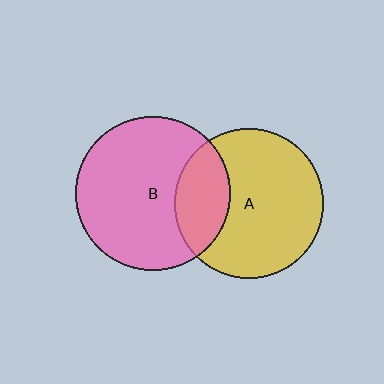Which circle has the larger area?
Circle B (pink).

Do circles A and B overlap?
Yes.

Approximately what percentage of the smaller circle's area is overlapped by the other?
Approximately 25%.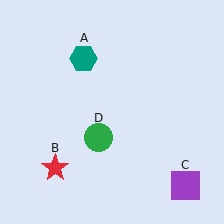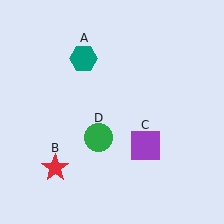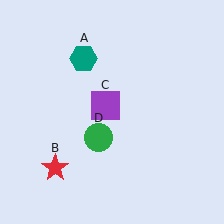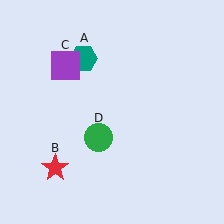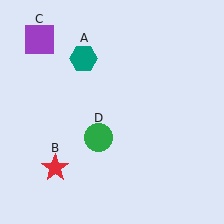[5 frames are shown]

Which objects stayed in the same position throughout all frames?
Teal hexagon (object A) and red star (object B) and green circle (object D) remained stationary.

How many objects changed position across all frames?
1 object changed position: purple square (object C).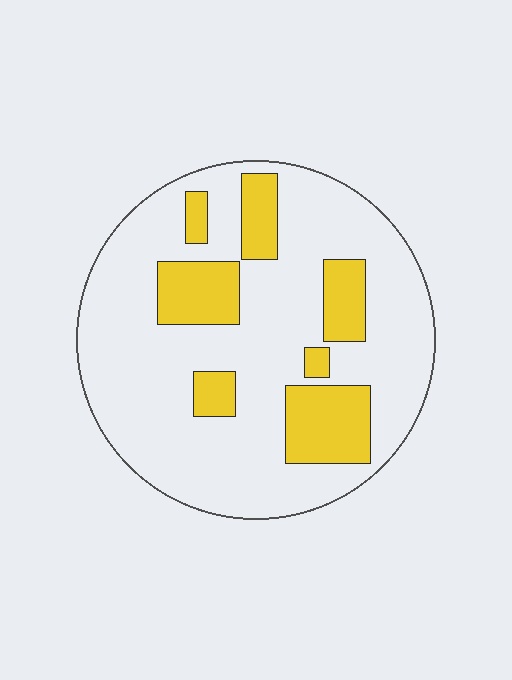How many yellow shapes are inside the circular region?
7.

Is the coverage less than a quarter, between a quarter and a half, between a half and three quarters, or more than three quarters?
Less than a quarter.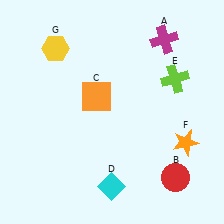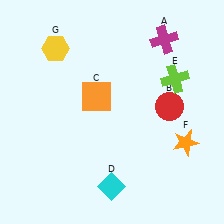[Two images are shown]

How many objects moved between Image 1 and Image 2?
1 object moved between the two images.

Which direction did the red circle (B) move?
The red circle (B) moved up.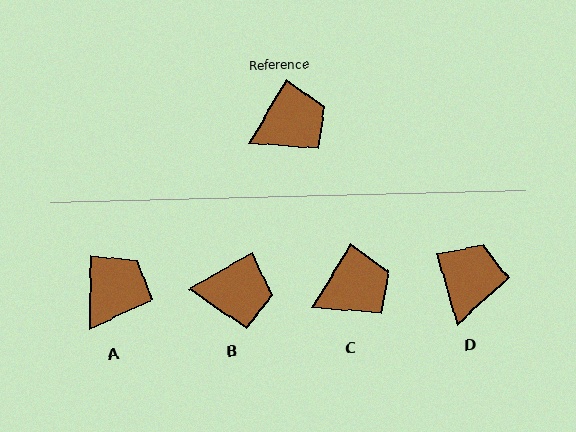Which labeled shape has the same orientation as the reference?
C.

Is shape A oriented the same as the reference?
No, it is off by about 30 degrees.